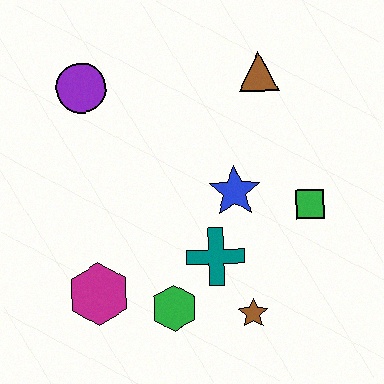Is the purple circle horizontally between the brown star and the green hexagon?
No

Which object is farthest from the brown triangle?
The magenta hexagon is farthest from the brown triangle.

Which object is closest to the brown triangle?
The blue star is closest to the brown triangle.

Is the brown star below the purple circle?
Yes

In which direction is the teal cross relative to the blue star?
The teal cross is below the blue star.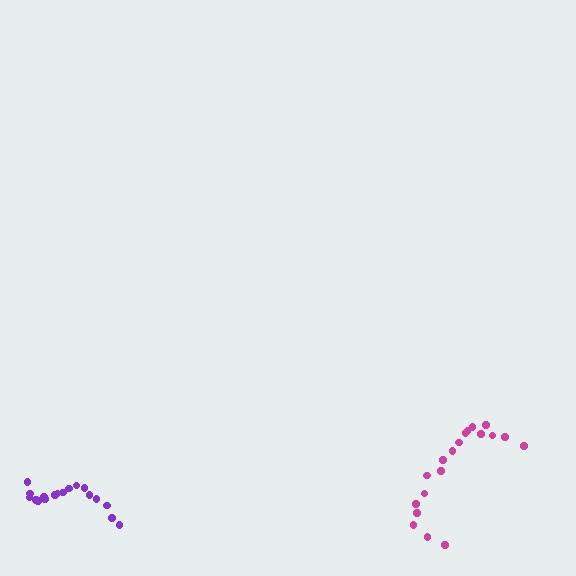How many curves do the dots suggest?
There are 2 distinct paths.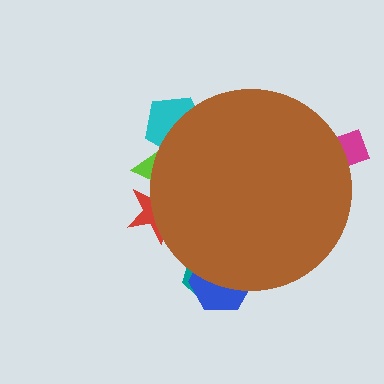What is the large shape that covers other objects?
A brown circle.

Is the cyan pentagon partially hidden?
Yes, the cyan pentagon is partially hidden behind the brown circle.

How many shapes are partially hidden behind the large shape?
6 shapes are partially hidden.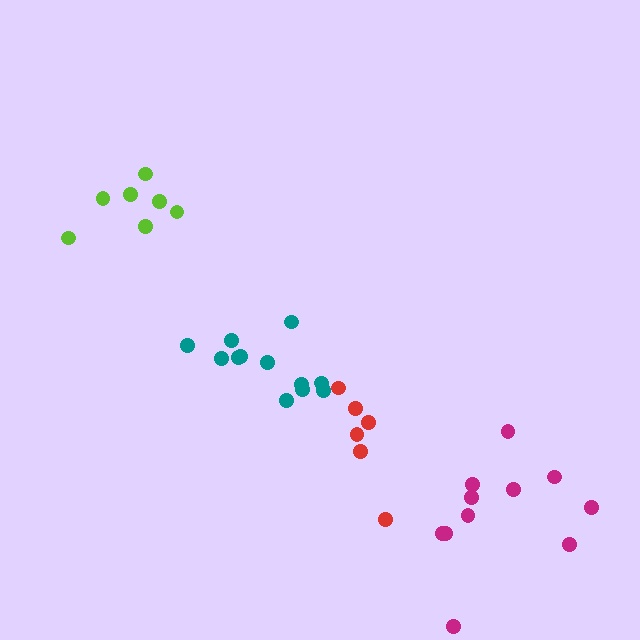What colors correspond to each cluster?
The clusters are colored: lime, red, teal, magenta.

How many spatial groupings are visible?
There are 4 spatial groupings.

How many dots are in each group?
Group 1: 7 dots, Group 2: 6 dots, Group 3: 12 dots, Group 4: 11 dots (36 total).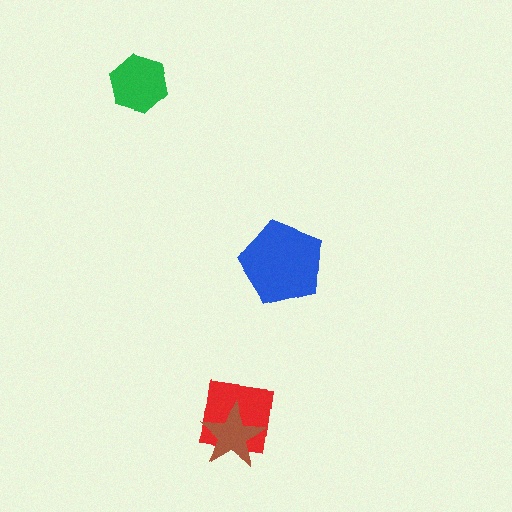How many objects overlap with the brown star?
1 object overlaps with the brown star.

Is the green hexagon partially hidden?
No, no other shape covers it.